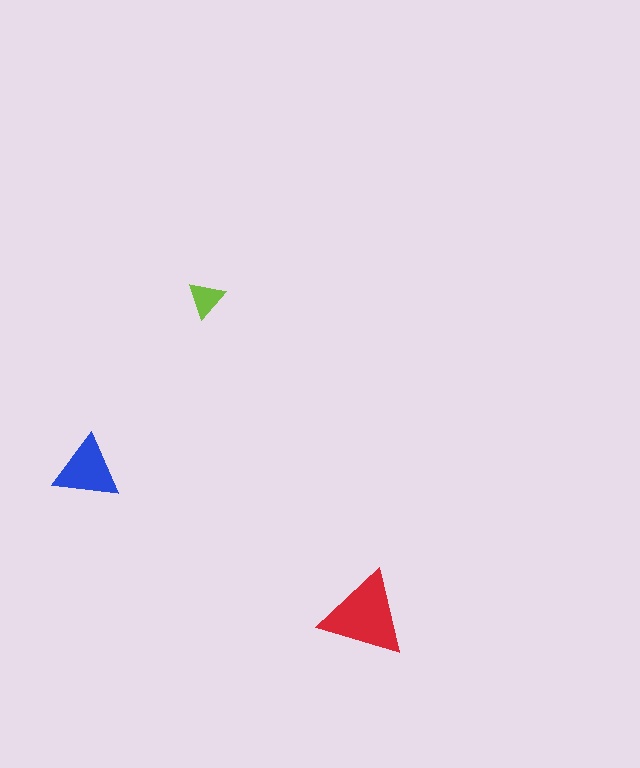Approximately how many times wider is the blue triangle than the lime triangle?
About 2 times wider.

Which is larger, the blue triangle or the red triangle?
The red one.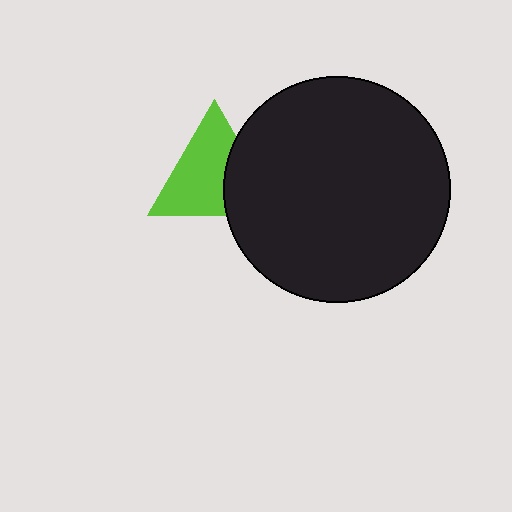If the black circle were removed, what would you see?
You would see the complete lime triangle.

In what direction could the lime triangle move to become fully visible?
The lime triangle could move left. That would shift it out from behind the black circle entirely.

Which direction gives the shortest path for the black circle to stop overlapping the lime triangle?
Moving right gives the shortest separation.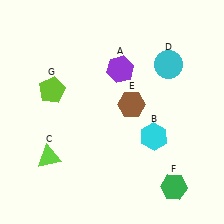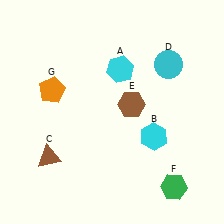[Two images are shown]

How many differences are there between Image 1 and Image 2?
There are 3 differences between the two images.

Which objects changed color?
A changed from purple to cyan. C changed from lime to brown. G changed from lime to orange.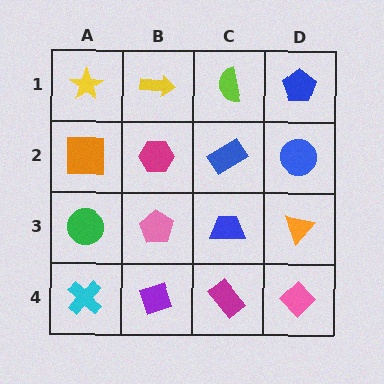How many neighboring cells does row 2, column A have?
3.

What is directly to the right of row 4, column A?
A purple diamond.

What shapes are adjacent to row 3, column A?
An orange square (row 2, column A), a cyan cross (row 4, column A), a pink pentagon (row 3, column B).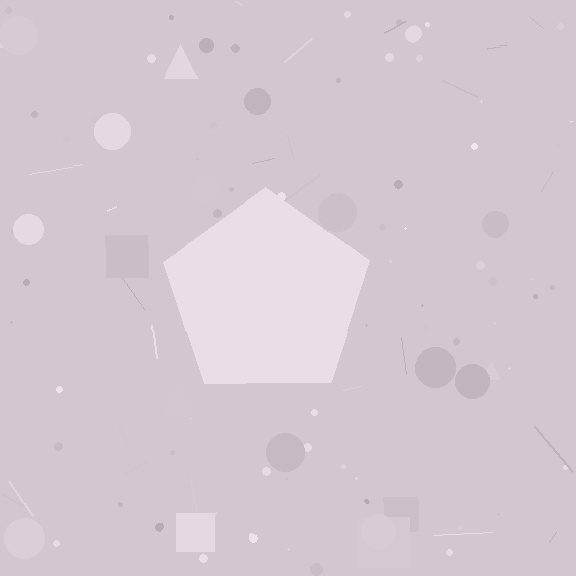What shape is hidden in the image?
A pentagon is hidden in the image.